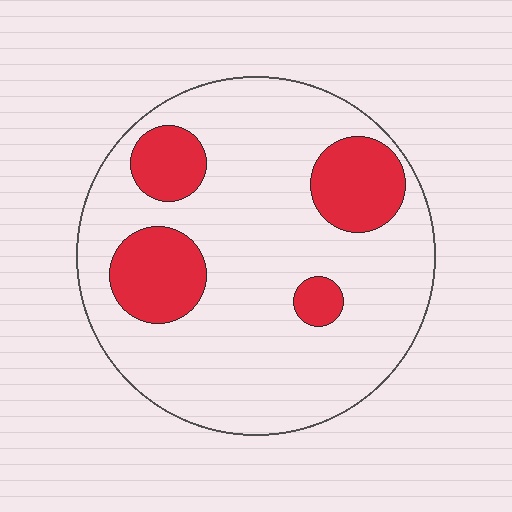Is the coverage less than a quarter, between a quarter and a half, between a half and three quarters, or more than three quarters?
Less than a quarter.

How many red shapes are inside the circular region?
4.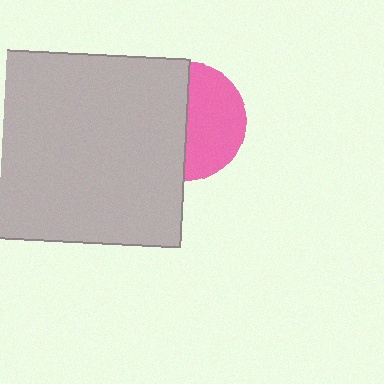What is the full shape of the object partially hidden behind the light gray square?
The partially hidden object is a pink circle.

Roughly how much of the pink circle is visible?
About half of it is visible (roughly 50%).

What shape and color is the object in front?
The object in front is a light gray square.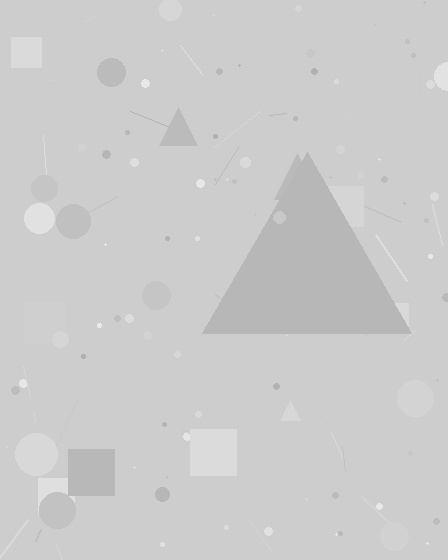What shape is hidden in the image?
A triangle is hidden in the image.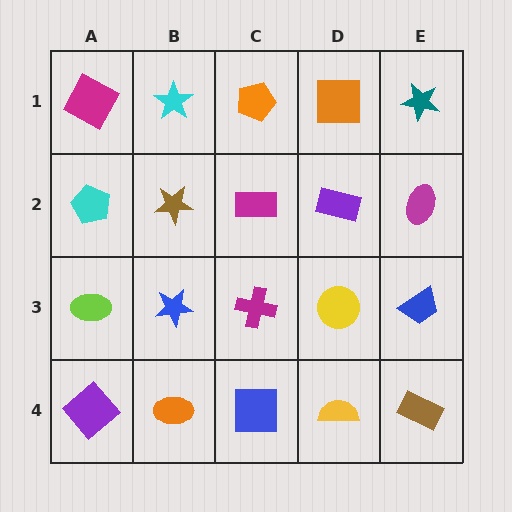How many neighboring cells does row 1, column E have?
2.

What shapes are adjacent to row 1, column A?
A cyan pentagon (row 2, column A), a cyan star (row 1, column B).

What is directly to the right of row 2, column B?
A magenta rectangle.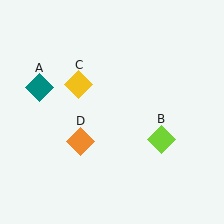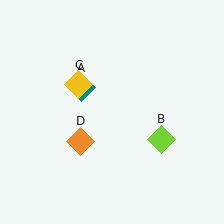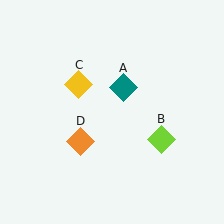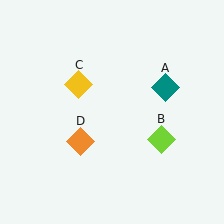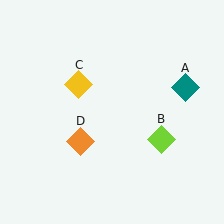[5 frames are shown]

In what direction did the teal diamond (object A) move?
The teal diamond (object A) moved right.